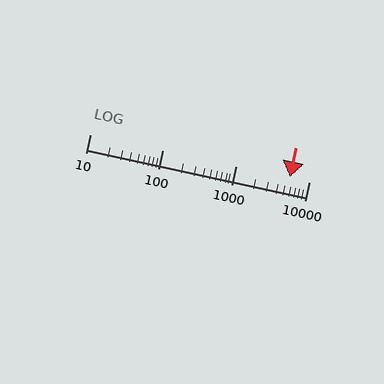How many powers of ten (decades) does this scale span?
The scale spans 3 decades, from 10 to 10000.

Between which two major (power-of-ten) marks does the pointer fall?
The pointer is between 1000 and 10000.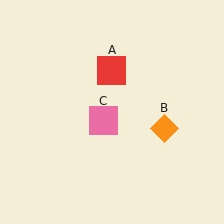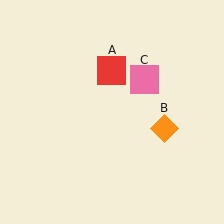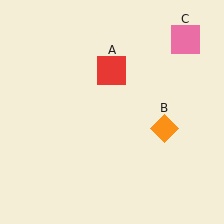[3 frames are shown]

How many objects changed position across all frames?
1 object changed position: pink square (object C).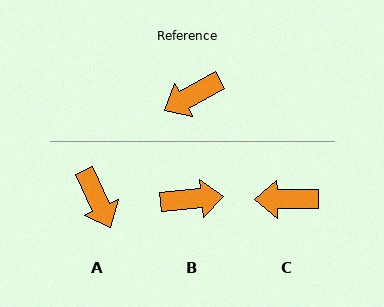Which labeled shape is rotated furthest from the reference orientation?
B, about 156 degrees away.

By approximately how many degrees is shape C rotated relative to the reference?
Approximately 28 degrees clockwise.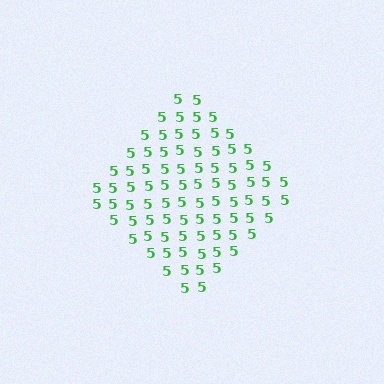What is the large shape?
The large shape is a diamond.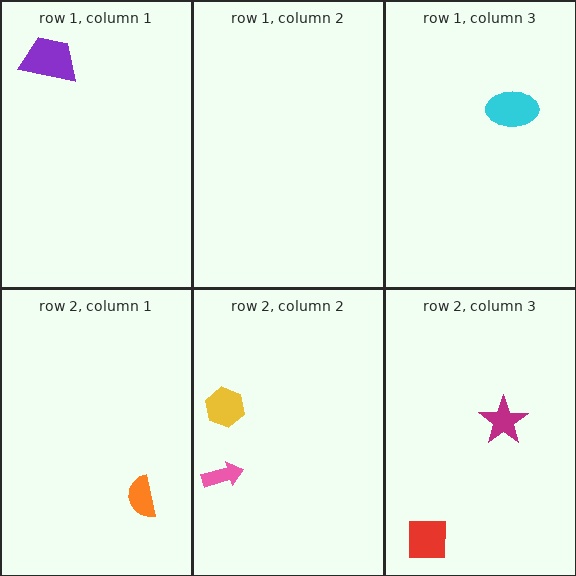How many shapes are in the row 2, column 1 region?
1.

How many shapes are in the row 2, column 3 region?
2.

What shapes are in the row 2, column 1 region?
The orange semicircle.